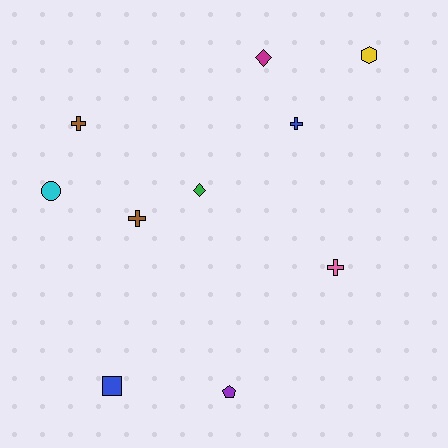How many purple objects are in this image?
There is 1 purple object.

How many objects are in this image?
There are 10 objects.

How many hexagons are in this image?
There is 1 hexagon.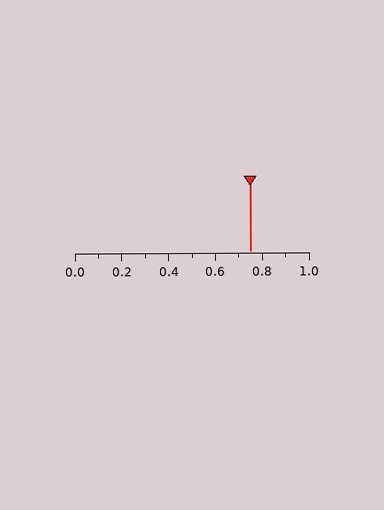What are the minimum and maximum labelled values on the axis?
The axis runs from 0.0 to 1.0.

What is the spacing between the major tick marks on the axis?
The major ticks are spaced 0.2 apart.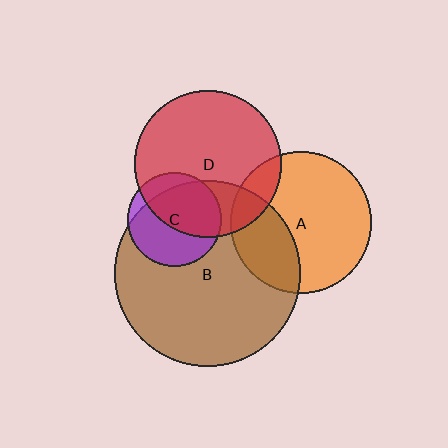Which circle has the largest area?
Circle B (brown).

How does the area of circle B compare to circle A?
Approximately 1.7 times.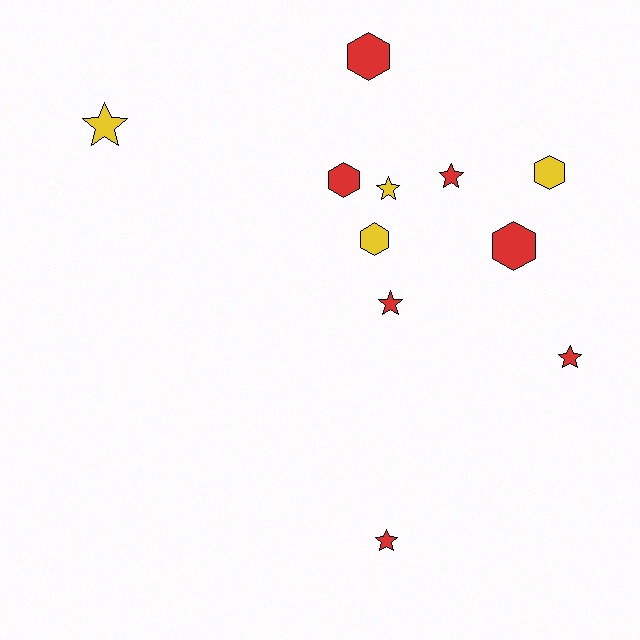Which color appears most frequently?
Red, with 7 objects.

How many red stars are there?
There are 4 red stars.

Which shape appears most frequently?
Star, with 6 objects.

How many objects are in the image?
There are 11 objects.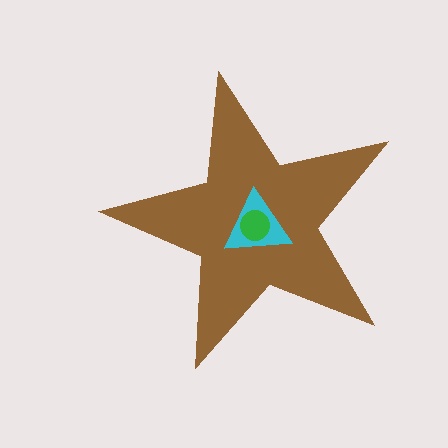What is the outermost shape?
The brown star.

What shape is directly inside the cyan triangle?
The green circle.